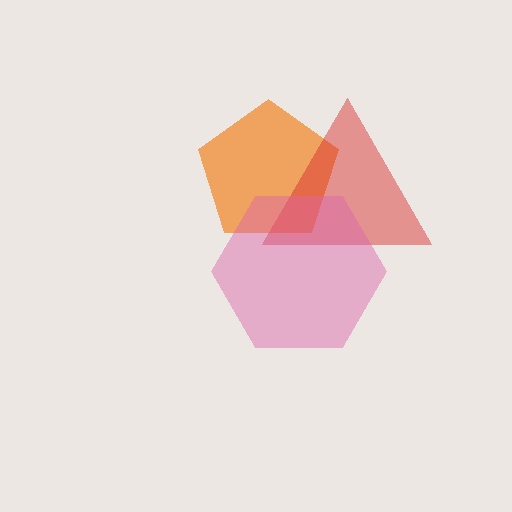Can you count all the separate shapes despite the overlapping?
Yes, there are 3 separate shapes.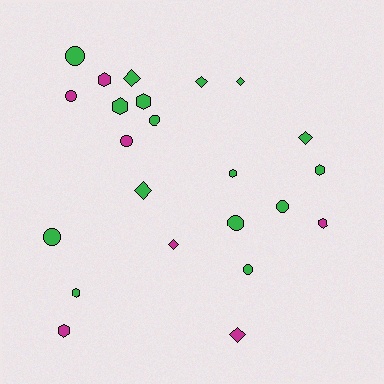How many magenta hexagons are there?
There are 3 magenta hexagons.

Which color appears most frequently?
Green, with 16 objects.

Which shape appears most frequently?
Hexagon, with 8 objects.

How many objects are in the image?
There are 23 objects.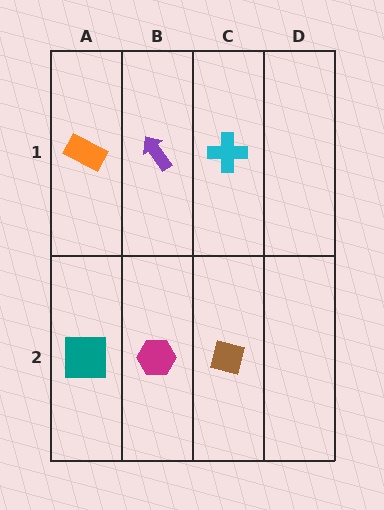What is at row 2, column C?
A brown square.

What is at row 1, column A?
An orange rectangle.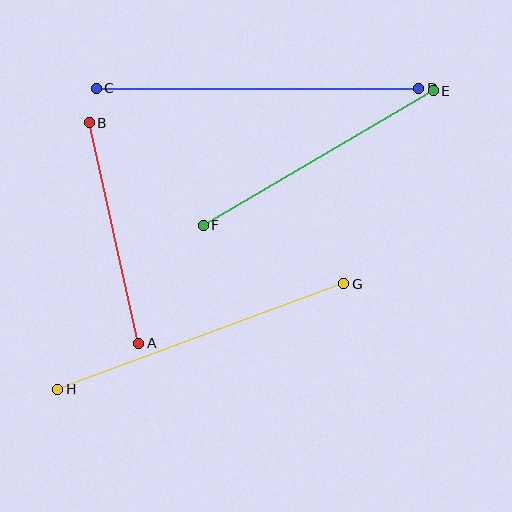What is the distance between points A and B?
The distance is approximately 226 pixels.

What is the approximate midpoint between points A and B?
The midpoint is at approximately (114, 233) pixels.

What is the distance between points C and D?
The distance is approximately 323 pixels.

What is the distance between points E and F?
The distance is approximately 266 pixels.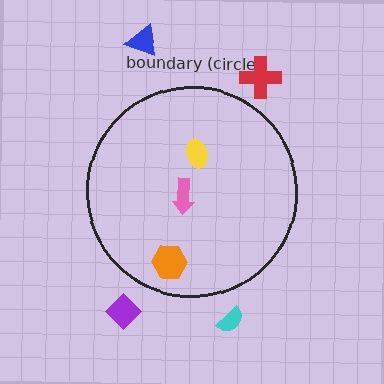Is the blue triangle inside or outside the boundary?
Outside.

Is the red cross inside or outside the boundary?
Outside.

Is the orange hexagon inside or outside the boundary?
Inside.